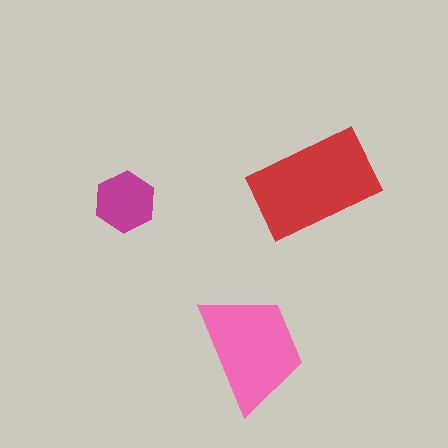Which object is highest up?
The red rectangle is topmost.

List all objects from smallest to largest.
The magenta hexagon, the pink trapezoid, the red rectangle.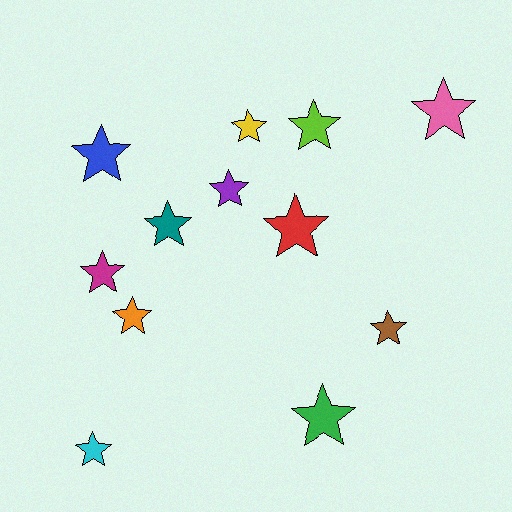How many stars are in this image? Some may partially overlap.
There are 12 stars.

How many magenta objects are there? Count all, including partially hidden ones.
There is 1 magenta object.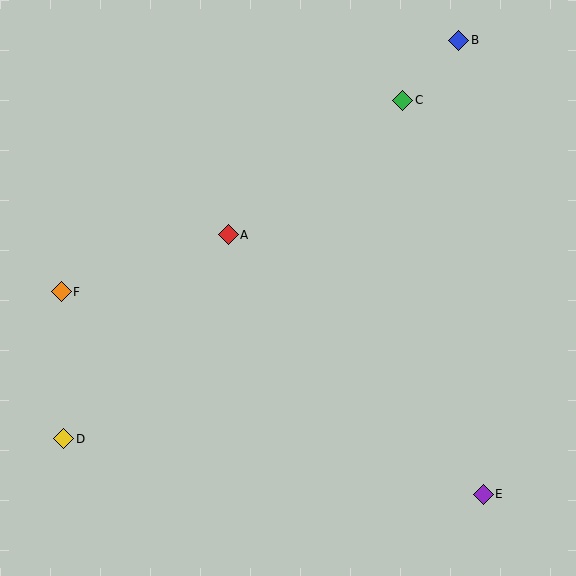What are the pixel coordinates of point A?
Point A is at (228, 235).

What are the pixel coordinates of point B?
Point B is at (459, 40).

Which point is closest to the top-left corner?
Point F is closest to the top-left corner.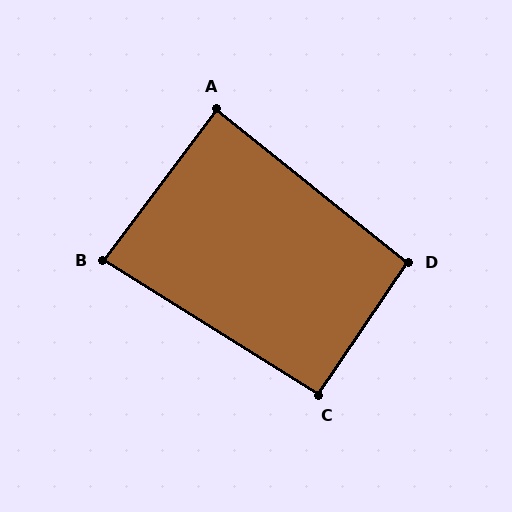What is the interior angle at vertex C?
Approximately 92 degrees (approximately right).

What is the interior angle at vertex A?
Approximately 88 degrees (approximately right).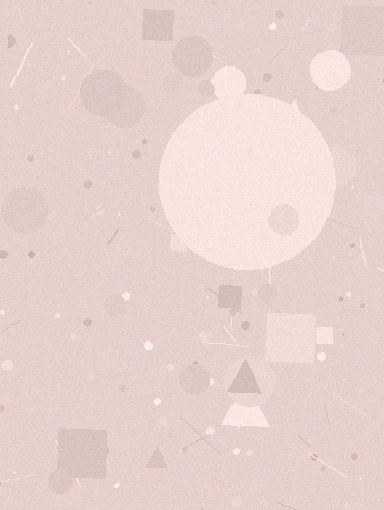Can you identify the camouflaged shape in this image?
The camouflaged shape is a circle.